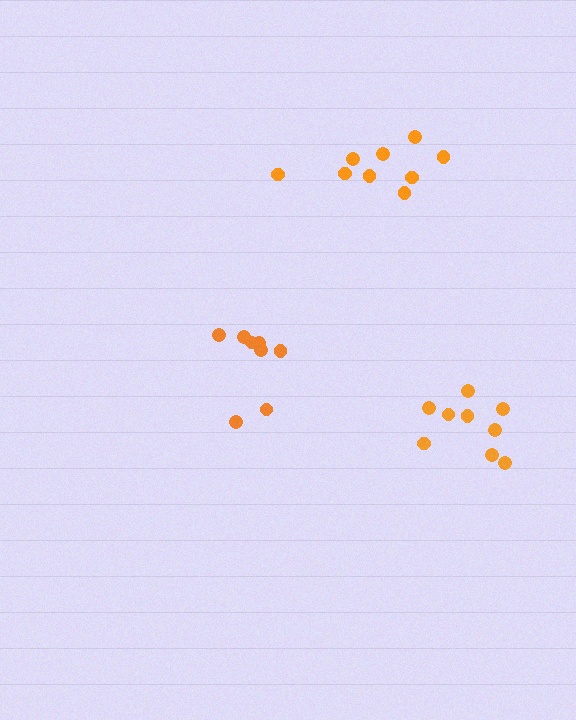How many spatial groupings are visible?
There are 3 spatial groupings.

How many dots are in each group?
Group 1: 9 dots, Group 2: 9 dots, Group 3: 8 dots (26 total).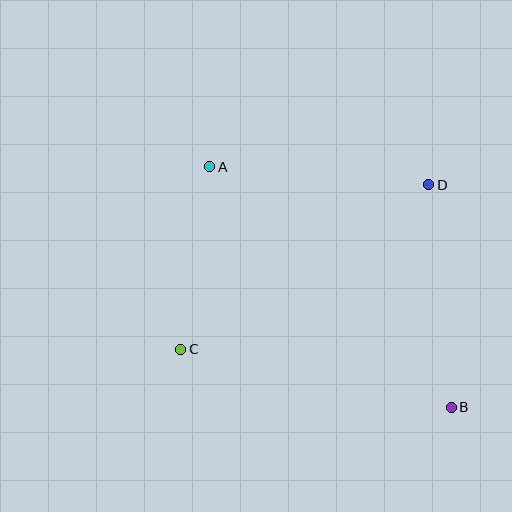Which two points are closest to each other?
Points A and C are closest to each other.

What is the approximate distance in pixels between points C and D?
The distance between C and D is approximately 297 pixels.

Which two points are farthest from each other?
Points A and B are farthest from each other.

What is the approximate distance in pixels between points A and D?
The distance between A and D is approximately 220 pixels.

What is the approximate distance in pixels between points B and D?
The distance between B and D is approximately 224 pixels.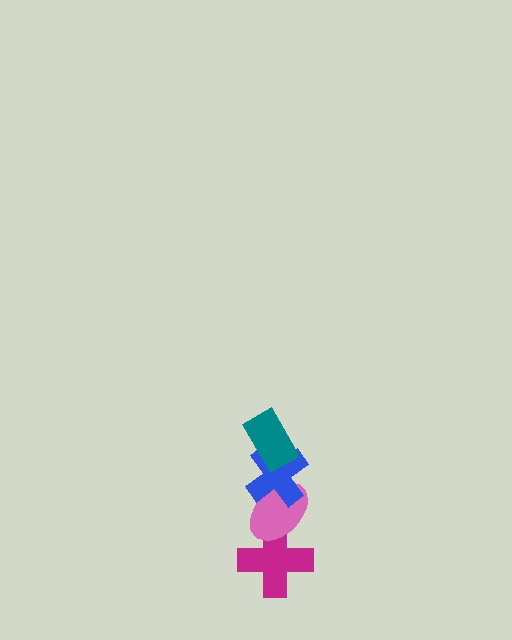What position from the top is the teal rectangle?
The teal rectangle is 1st from the top.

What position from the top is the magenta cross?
The magenta cross is 4th from the top.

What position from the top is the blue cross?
The blue cross is 2nd from the top.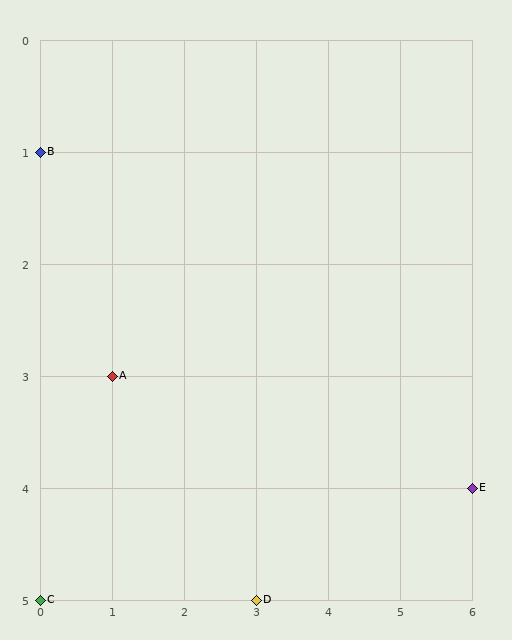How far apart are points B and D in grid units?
Points B and D are 3 columns and 4 rows apart (about 5.0 grid units diagonally).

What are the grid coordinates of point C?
Point C is at grid coordinates (0, 5).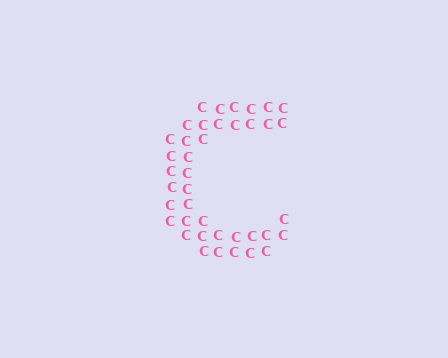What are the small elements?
The small elements are letter C's.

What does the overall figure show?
The overall figure shows the letter C.